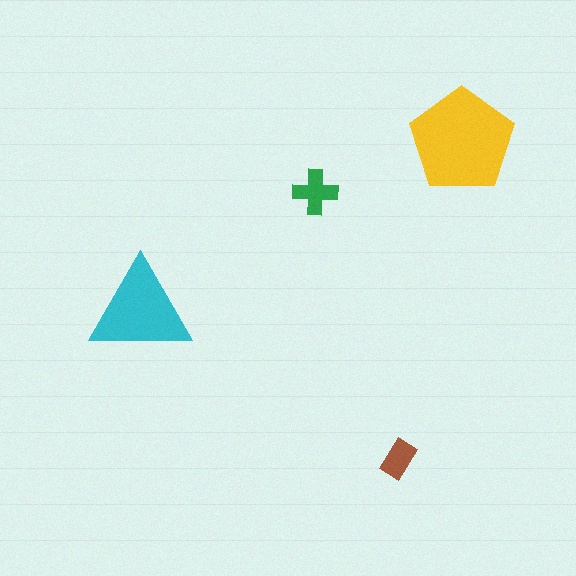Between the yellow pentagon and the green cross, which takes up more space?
The yellow pentagon.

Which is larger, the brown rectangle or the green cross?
The green cross.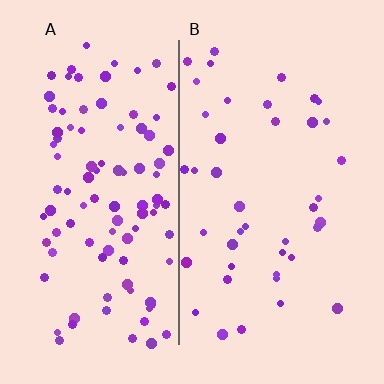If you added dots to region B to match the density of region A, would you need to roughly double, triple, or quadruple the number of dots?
Approximately double.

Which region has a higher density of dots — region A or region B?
A (the left).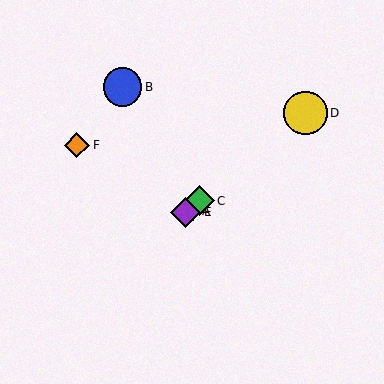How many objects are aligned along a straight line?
4 objects (A, C, D, E) are aligned along a straight line.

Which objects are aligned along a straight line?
Objects A, C, D, E are aligned along a straight line.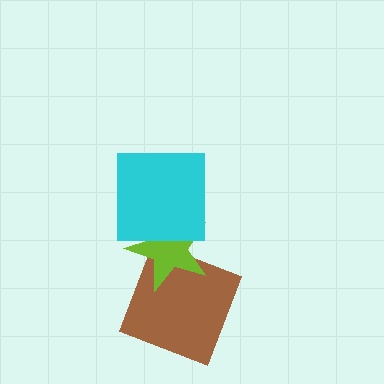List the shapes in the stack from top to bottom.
From top to bottom: the cyan square, the lime star, the brown square.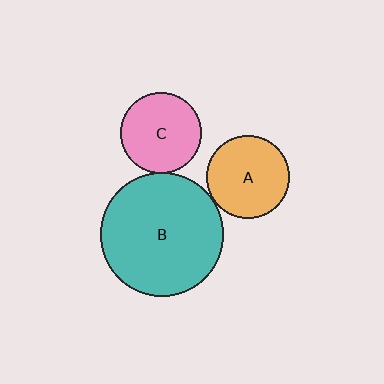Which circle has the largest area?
Circle B (teal).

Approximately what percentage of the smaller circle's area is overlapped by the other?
Approximately 5%.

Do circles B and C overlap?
Yes.